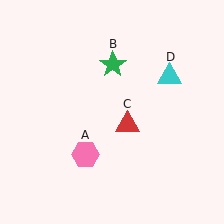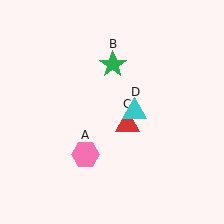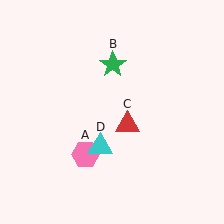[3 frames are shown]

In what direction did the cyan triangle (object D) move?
The cyan triangle (object D) moved down and to the left.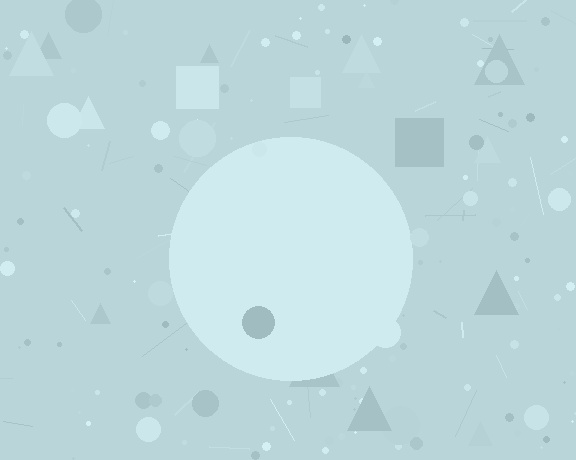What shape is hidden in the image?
A circle is hidden in the image.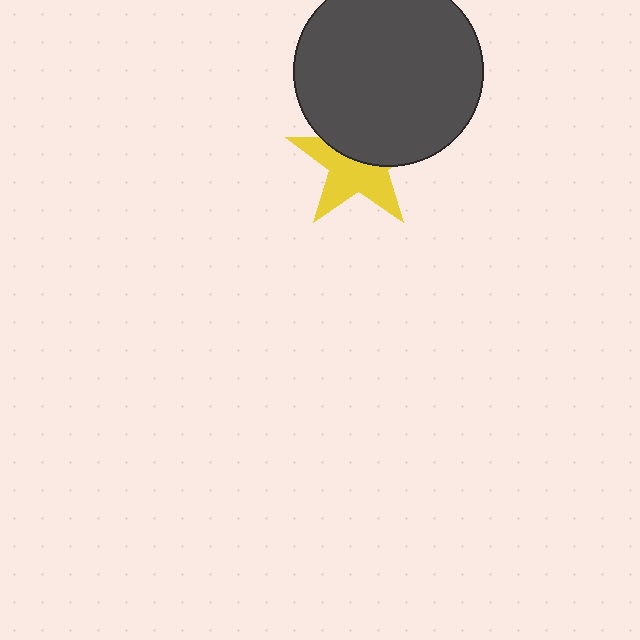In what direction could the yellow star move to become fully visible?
The yellow star could move down. That would shift it out from behind the dark gray circle entirely.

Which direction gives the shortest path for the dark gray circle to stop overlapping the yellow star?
Moving up gives the shortest separation.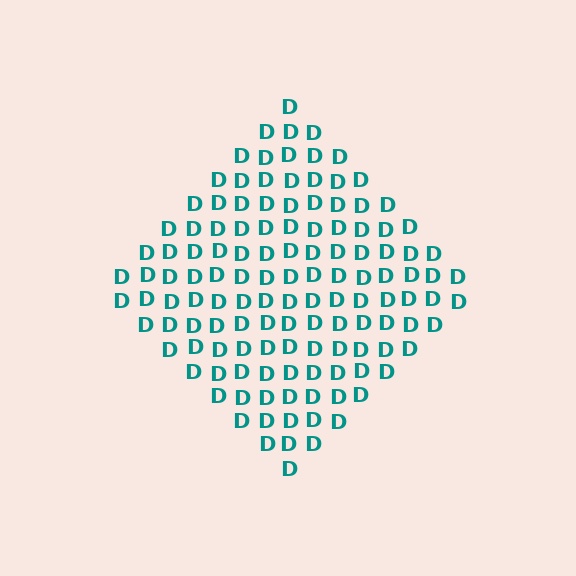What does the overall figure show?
The overall figure shows a diamond.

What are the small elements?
The small elements are letter D's.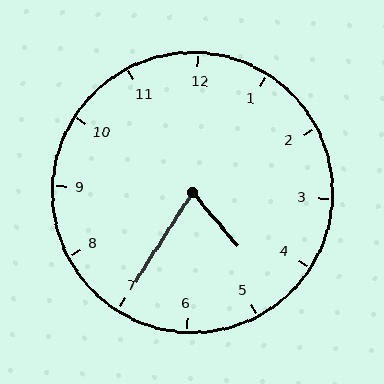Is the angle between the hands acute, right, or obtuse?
It is acute.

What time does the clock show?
4:35.